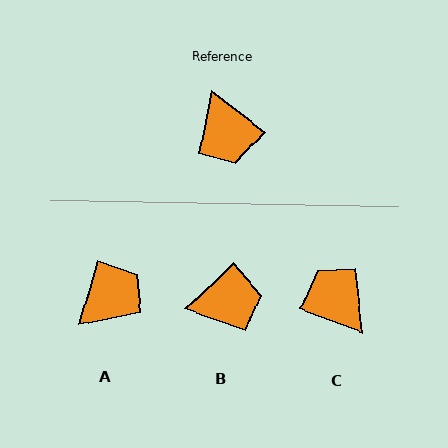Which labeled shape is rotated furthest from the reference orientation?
C, about 162 degrees away.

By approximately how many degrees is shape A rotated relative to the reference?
Approximately 112 degrees counter-clockwise.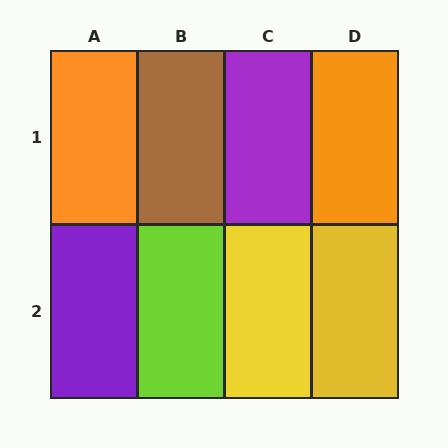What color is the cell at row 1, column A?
Orange.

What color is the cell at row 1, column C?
Purple.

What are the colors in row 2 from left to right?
Purple, lime, yellow, yellow.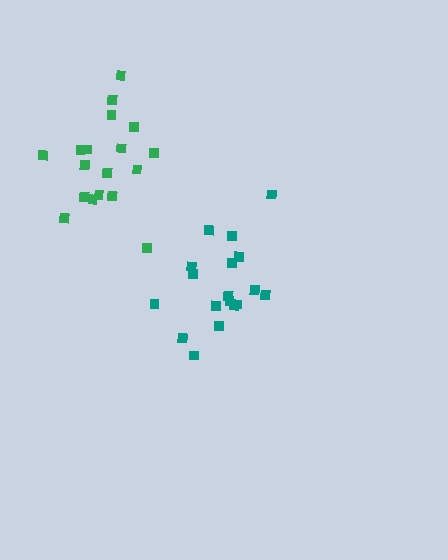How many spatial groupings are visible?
There are 2 spatial groupings.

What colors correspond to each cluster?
The clusters are colored: teal, green.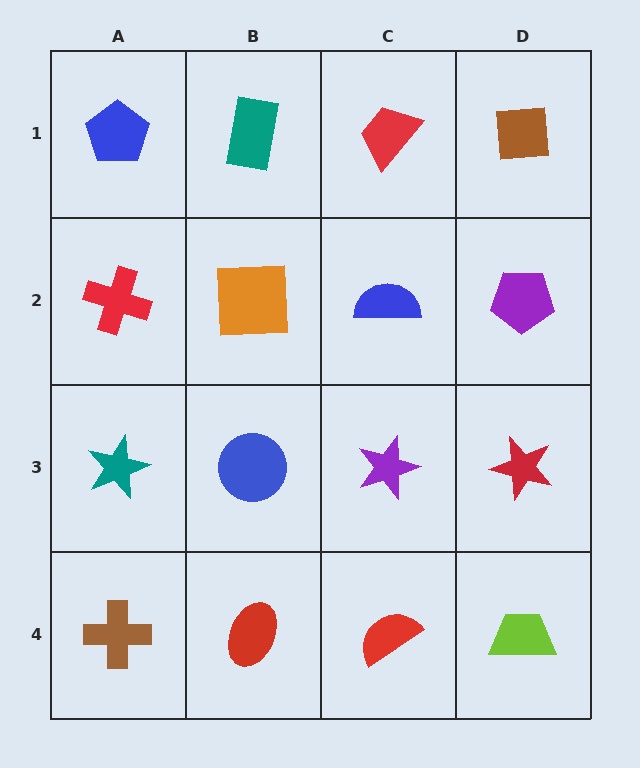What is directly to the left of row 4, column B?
A brown cross.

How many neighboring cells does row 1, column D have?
2.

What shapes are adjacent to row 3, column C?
A blue semicircle (row 2, column C), a red semicircle (row 4, column C), a blue circle (row 3, column B), a red star (row 3, column D).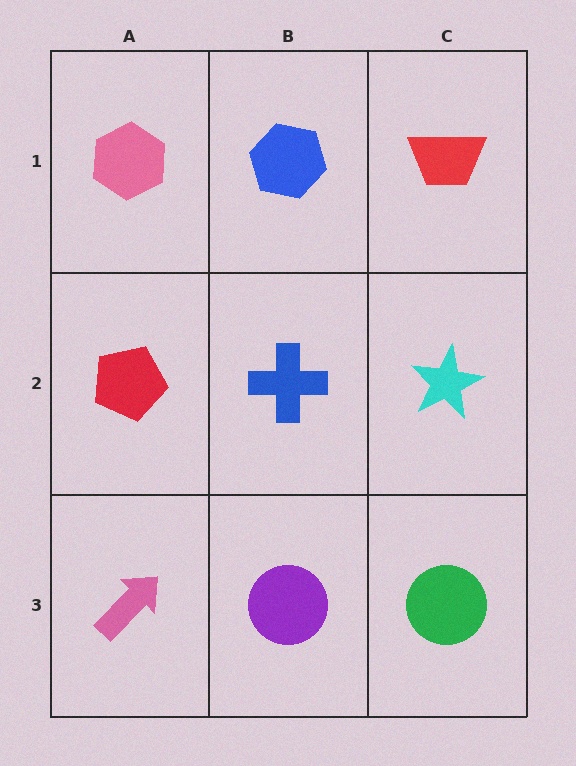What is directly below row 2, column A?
A pink arrow.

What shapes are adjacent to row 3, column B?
A blue cross (row 2, column B), a pink arrow (row 3, column A), a green circle (row 3, column C).